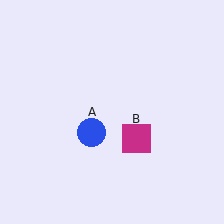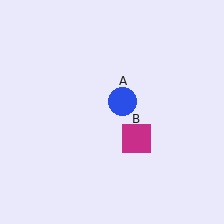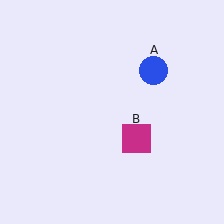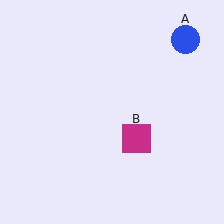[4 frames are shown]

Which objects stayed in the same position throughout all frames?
Magenta square (object B) remained stationary.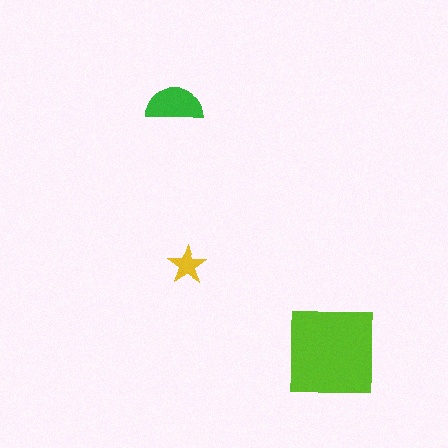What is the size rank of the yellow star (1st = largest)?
3rd.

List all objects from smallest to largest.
The yellow star, the green semicircle, the lime square.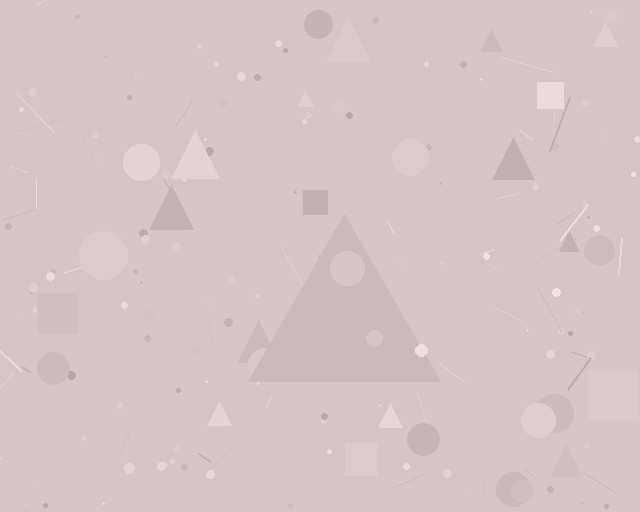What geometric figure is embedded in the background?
A triangle is embedded in the background.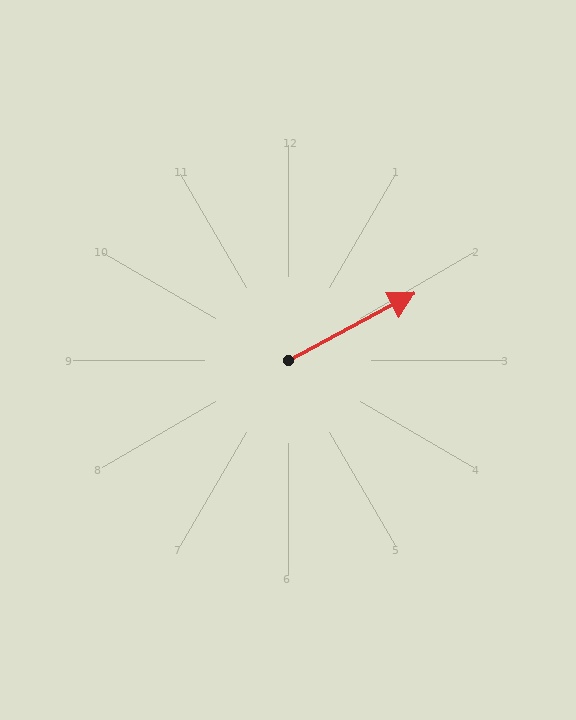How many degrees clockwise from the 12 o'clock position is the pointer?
Approximately 62 degrees.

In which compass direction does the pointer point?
Northeast.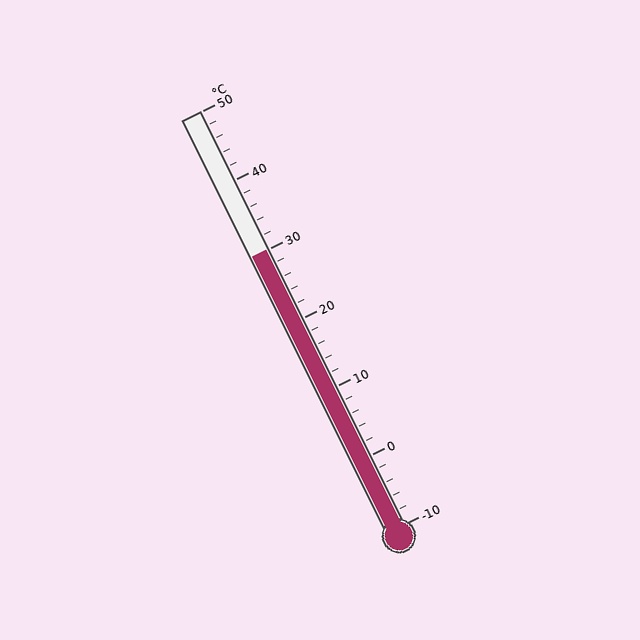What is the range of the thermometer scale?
The thermometer scale ranges from -10°C to 50°C.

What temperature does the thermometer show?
The thermometer shows approximately 30°C.